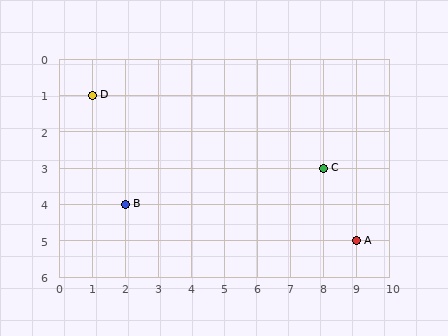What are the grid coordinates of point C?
Point C is at grid coordinates (8, 3).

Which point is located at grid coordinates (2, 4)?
Point B is at (2, 4).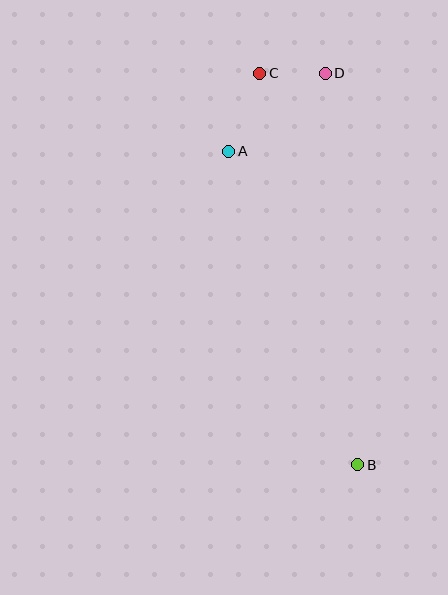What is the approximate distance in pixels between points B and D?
The distance between B and D is approximately 393 pixels.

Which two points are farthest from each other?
Points B and C are farthest from each other.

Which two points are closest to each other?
Points C and D are closest to each other.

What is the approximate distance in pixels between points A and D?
The distance between A and D is approximately 124 pixels.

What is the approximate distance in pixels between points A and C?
The distance between A and C is approximately 84 pixels.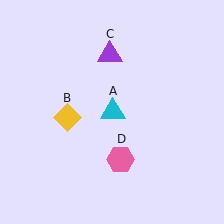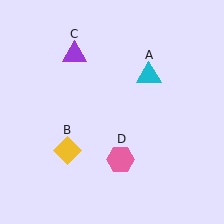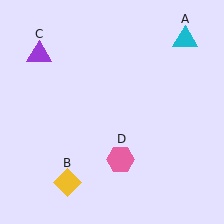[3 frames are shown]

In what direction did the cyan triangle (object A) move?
The cyan triangle (object A) moved up and to the right.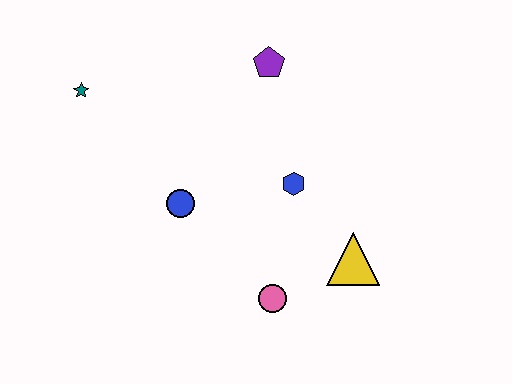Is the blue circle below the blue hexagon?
Yes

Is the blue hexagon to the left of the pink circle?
No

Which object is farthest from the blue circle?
The yellow triangle is farthest from the blue circle.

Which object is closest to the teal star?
The blue circle is closest to the teal star.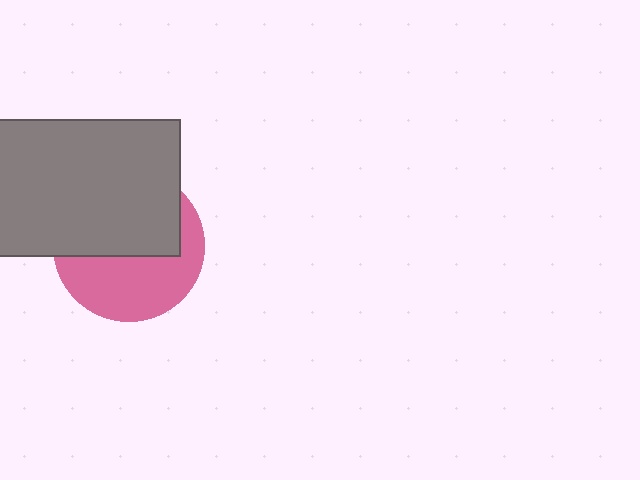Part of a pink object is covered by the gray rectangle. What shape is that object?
It is a circle.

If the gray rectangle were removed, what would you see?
You would see the complete pink circle.